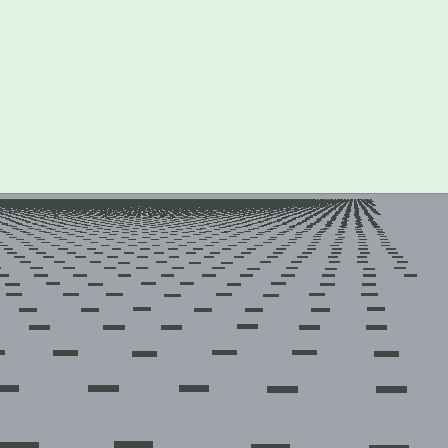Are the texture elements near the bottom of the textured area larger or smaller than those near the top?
Larger. Near the bottom, elements are closer to the viewer and appear at a bigger on-screen size.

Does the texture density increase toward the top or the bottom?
Density increases toward the top.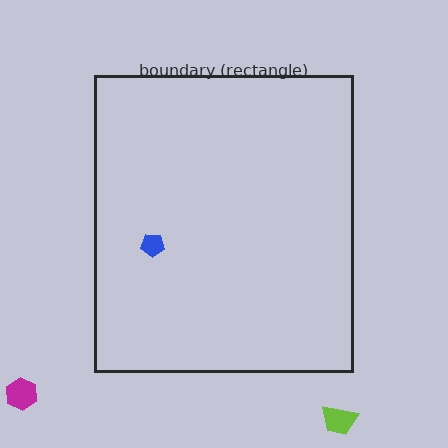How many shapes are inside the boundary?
1 inside, 2 outside.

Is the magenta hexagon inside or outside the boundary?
Outside.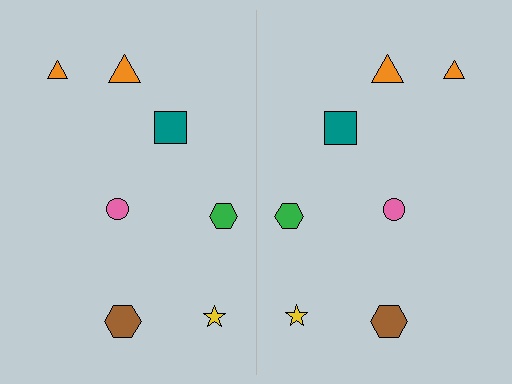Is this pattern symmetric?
Yes, this pattern has bilateral (reflection) symmetry.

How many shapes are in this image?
There are 14 shapes in this image.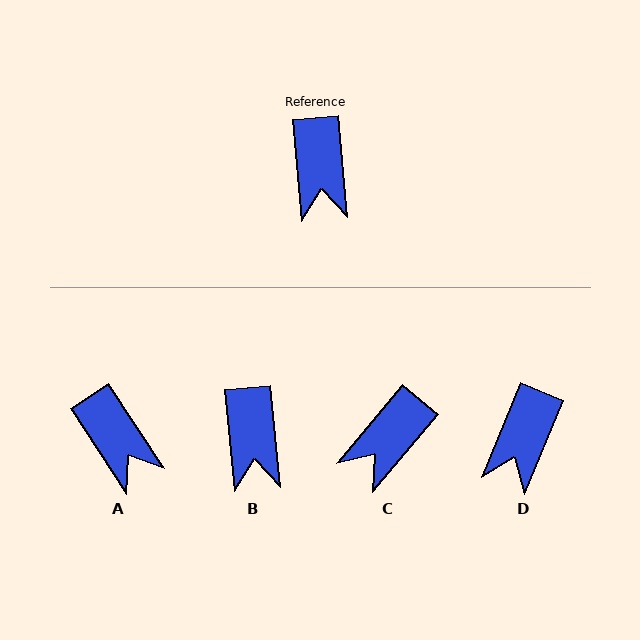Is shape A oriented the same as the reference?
No, it is off by about 28 degrees.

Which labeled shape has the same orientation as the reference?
B.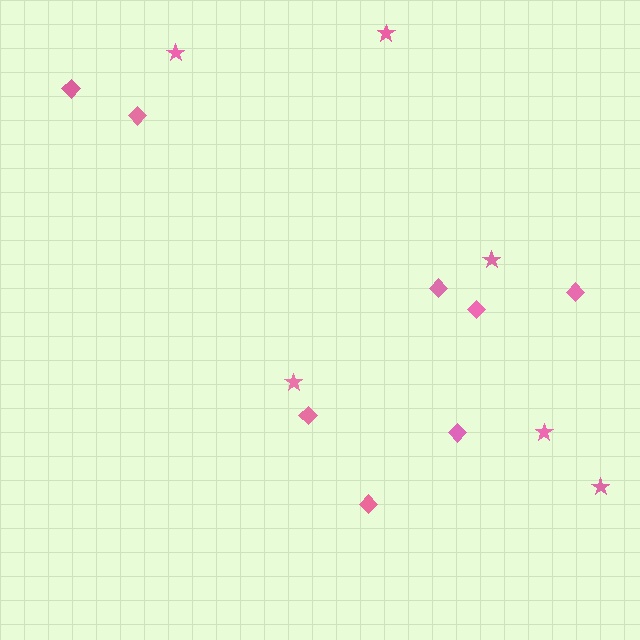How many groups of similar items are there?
There are 2 groups: one group of diamonds (8) and one group of stars (6).